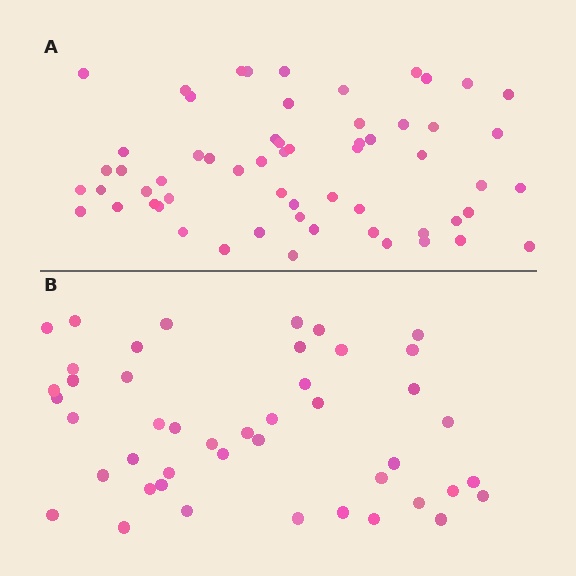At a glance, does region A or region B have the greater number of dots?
Region A (the top region) has more dots.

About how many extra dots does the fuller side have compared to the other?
Region A has approximately 15 more dots than region B.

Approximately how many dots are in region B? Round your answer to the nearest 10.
About 40 dots. (The exact count is 45, which rounds to 40.)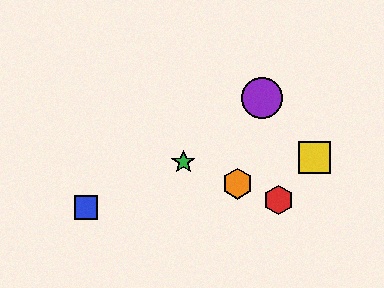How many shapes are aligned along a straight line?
3 shapes (the red hexagon, the green star, the orange hexagon) are aligned along a straight line.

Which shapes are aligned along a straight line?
The red hexagon, the green star, the orange hexagon are aligned along a straight line.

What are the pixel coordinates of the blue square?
The blue square is at (86, 207).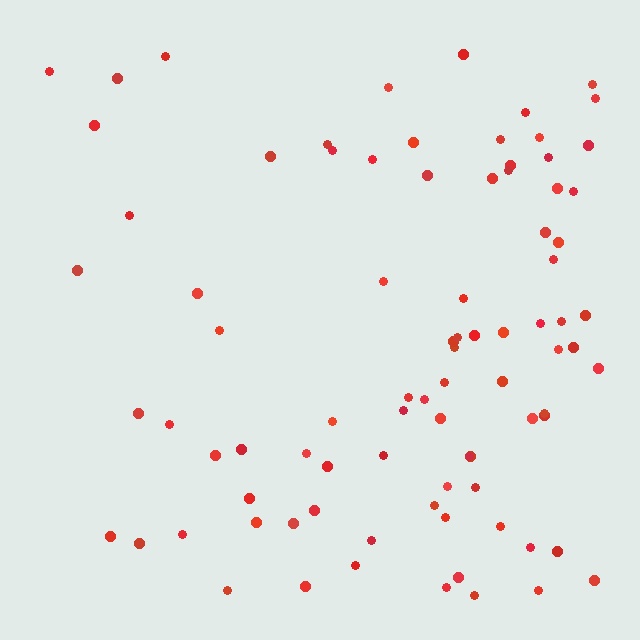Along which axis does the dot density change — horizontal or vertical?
Horizontal.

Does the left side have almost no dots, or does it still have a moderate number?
Still a moderate number, just noticeably fewer than the right.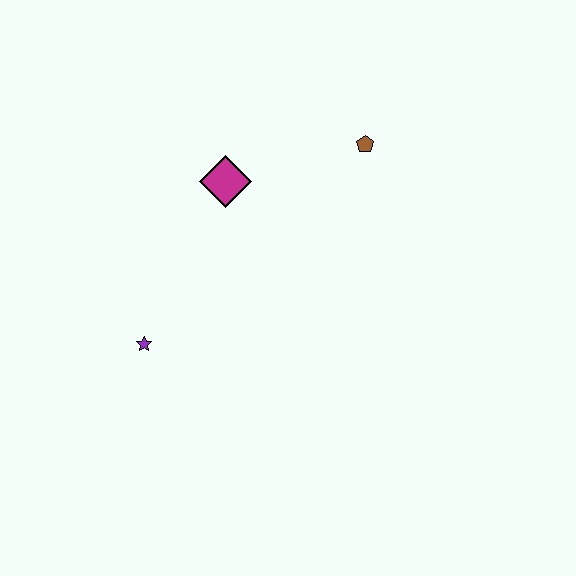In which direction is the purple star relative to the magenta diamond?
The purple star is below the magenta diamond.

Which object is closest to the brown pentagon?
The magenta diamond is closest to the brown pentagon.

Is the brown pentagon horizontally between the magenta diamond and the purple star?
No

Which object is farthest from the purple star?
The brown pentagon is farthest from the purple star.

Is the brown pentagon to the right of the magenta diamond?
Yes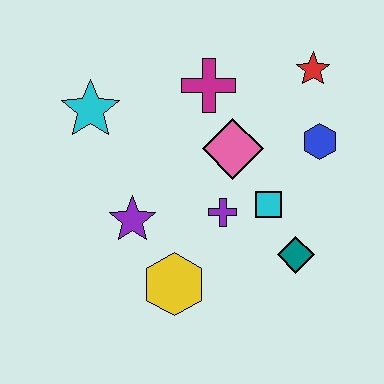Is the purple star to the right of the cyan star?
Yes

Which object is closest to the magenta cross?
The pink diamond is closest to the magenta cross.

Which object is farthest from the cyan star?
The teal diamond is farthest from the cyan star.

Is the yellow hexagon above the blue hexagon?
No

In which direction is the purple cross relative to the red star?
The purple cross is below the red star.